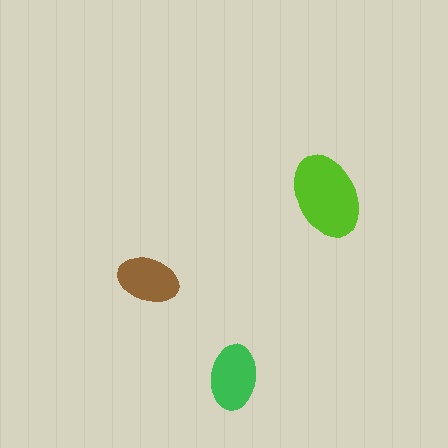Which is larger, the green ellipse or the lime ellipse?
The lime one.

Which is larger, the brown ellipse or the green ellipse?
The green one.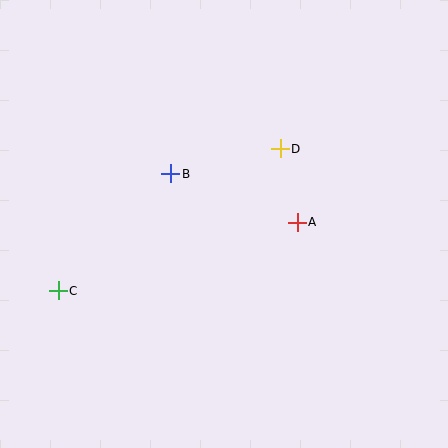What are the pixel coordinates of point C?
Point C is at (58, 291).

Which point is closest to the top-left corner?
Point B is closest to the top-left corner.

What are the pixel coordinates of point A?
Point A is at (297, 222).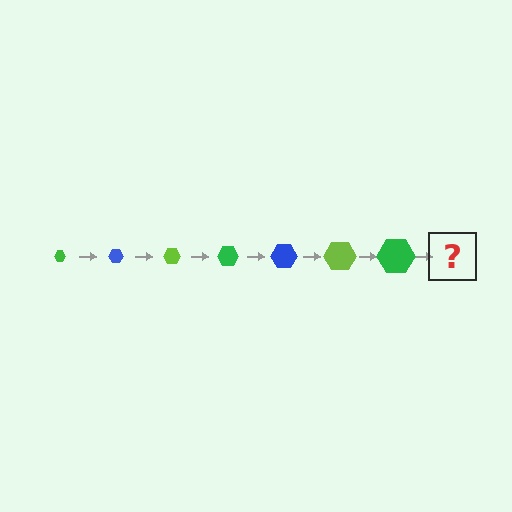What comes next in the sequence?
The next element should be a blue hexagon, larger than the previous one.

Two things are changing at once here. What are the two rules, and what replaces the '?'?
The two rules are that the hexagon grows larger each step and the color cycles through green, blue, and lime. The '?' should be a blue hexagon, larger than the previous one.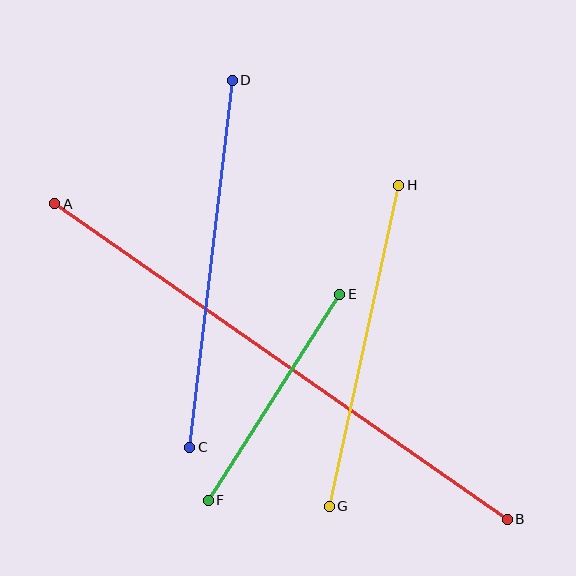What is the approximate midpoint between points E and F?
The midpoint is at approximately (274, 397) pixels.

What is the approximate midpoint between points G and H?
The midpoint is at approximately (364, 346) pixels.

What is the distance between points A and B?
The distance is approximately 552 pixels.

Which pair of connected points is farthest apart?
Points A and B are farthest apart.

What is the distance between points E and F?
The distance is approximately 244 pixels.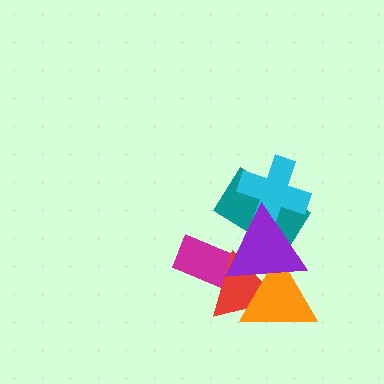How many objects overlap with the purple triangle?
5 objects overlap with the purple triangle.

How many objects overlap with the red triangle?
3 objects overlap with the red triangle.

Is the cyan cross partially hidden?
Yes, it is partially covered by another shape.